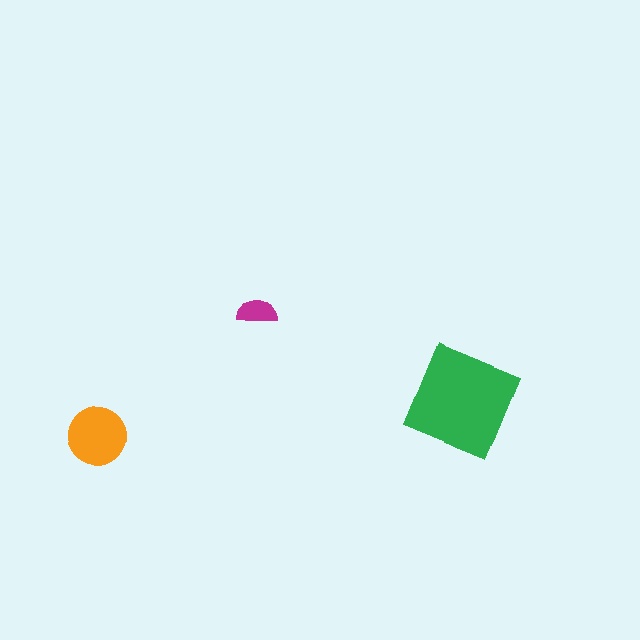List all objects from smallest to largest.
The magenta semicircle, the orange circle, the green diamond.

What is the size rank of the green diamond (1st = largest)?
1st.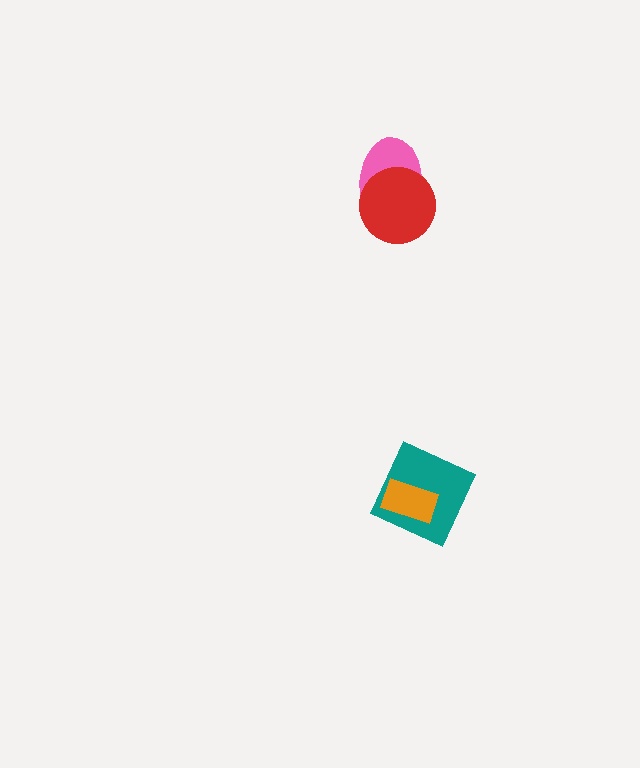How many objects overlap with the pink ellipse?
1 object overlaps with the pink ellipse.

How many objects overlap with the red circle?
1 object overlaps with the red circle.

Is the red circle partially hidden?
No, no other shape covers it.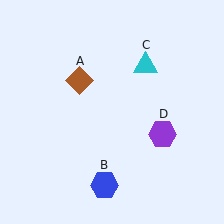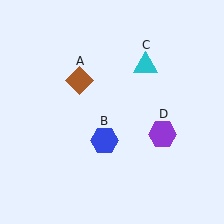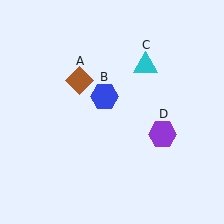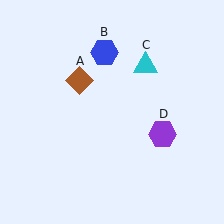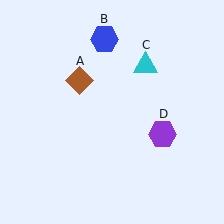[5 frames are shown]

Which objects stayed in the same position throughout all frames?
Brown diamond (object A) and cyan triangle (object C) and purple hexagon (object D) remained stationary.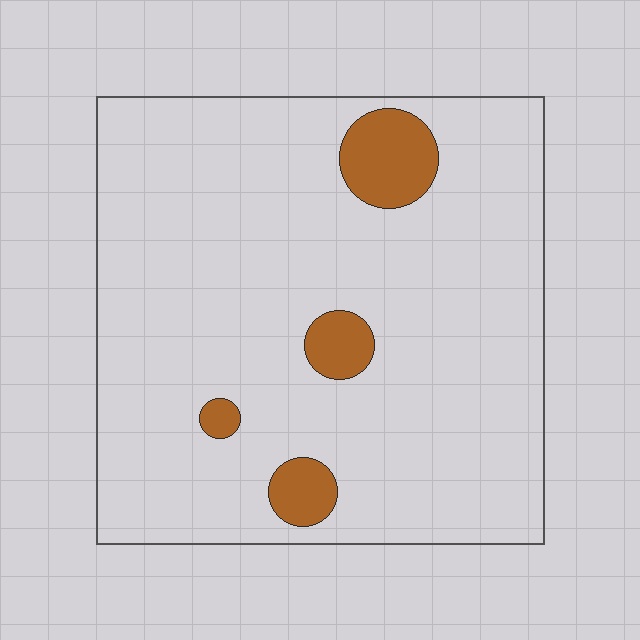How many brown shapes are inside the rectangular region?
4.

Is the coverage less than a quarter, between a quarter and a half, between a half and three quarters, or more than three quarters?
Less than a quarter.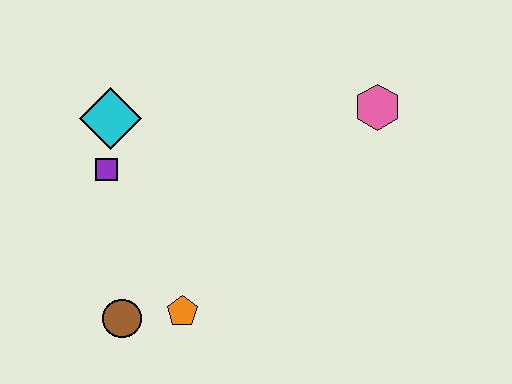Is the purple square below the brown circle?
No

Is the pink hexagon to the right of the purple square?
Yes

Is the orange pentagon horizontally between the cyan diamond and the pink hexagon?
Yes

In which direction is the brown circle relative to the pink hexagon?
The brown circle is to the left of the pink hexagon.